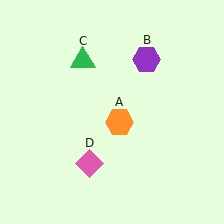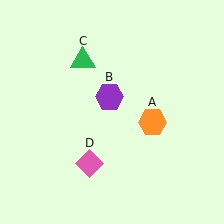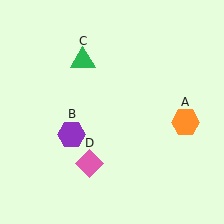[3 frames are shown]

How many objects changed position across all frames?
2 objects changed position: orange hexagon (object A), purple hexagon (object B).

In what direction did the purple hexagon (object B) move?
The purple hexagon (object B) moved down and to the left.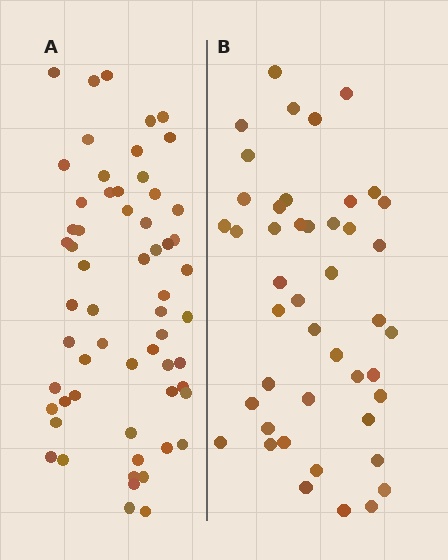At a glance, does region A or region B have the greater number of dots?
Region A (the left region) has more dots.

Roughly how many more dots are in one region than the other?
Region A has approximately 15 more dots than region B.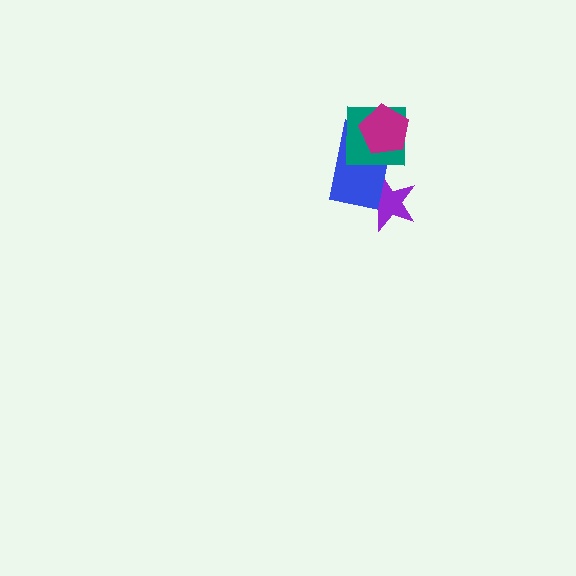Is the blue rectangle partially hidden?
Yes, it is partially covered by another shape.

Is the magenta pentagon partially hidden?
No, no other shape covers it.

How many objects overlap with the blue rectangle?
3 objects overlap with the blue rectangle.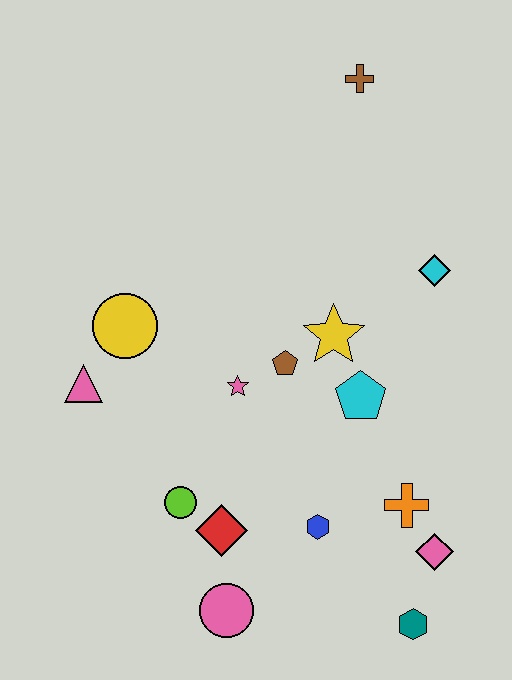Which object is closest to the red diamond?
The lime circle is closest to the red diamond.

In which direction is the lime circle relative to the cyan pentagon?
The lime circle is to the left of the cyan pentagon.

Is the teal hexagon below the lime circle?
Yes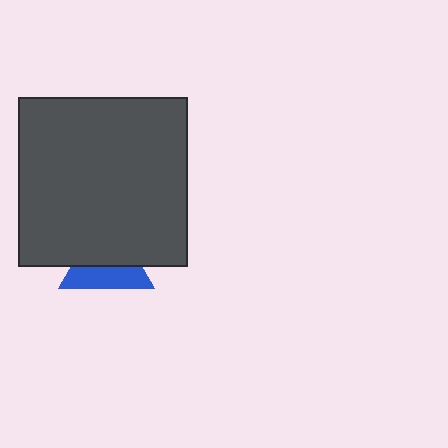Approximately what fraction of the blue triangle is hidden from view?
Roughly 55% of the blue triangle is hidden behind the dark gray square.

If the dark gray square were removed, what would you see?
You would see the complete blue triangle.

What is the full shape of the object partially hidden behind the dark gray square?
The partially hidden object is a blue triangle.